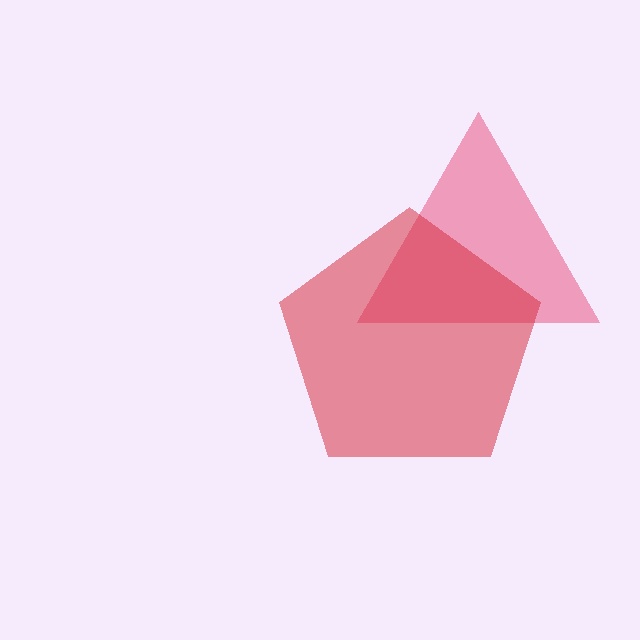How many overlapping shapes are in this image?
There are 2 overlapping shapes in the image.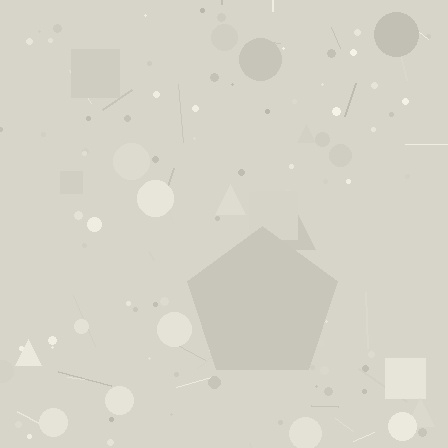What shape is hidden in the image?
A pentagon is hidden in the image.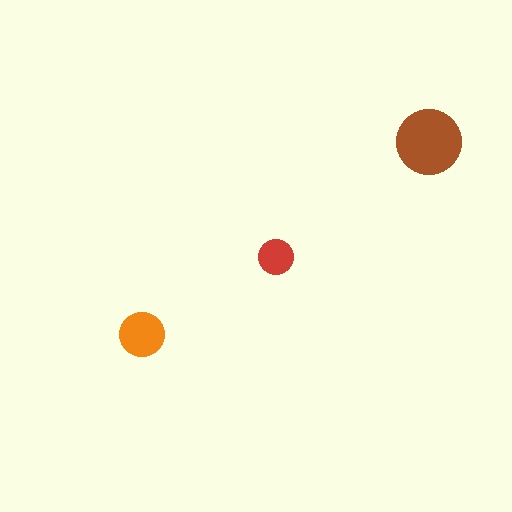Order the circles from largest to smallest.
the brown one, the orange one, the red one.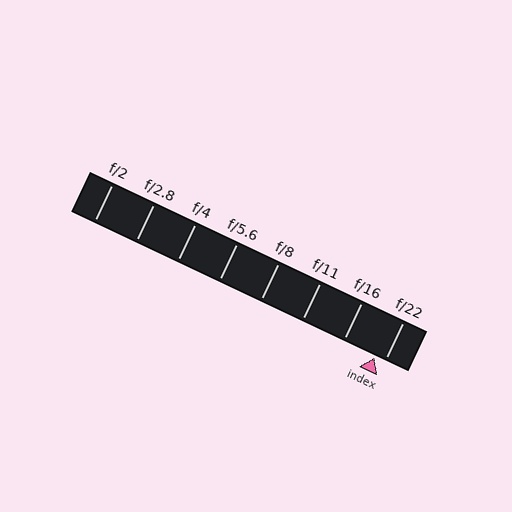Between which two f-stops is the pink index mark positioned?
The index mark is between f/16 and f/22.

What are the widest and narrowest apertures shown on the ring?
The widest aperture shown is f/2 and the narrowest is f/22.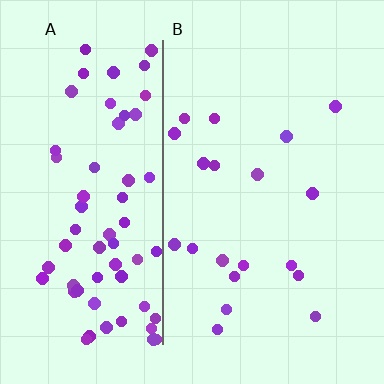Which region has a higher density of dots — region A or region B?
A (the left).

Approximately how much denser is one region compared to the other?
Approximately 3.6× — region A over region B.